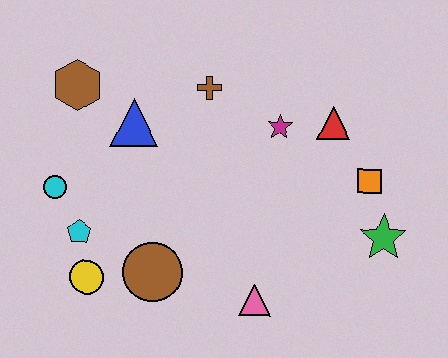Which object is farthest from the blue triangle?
The green star is farthest from the blue triangle.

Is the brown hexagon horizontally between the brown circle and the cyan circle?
Yes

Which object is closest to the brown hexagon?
The blue triangle is closest to the brown hexagon.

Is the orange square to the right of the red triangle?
Yes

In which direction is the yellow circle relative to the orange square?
The yellow circle is to the left of the orange square.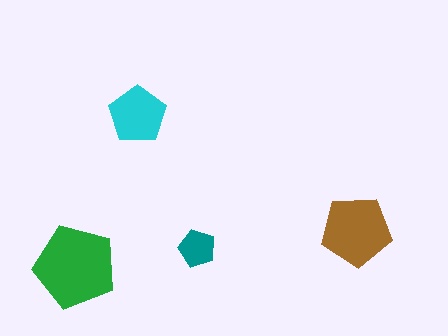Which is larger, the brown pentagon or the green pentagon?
The green one.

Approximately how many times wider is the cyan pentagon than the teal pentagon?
About 1.5 times wider.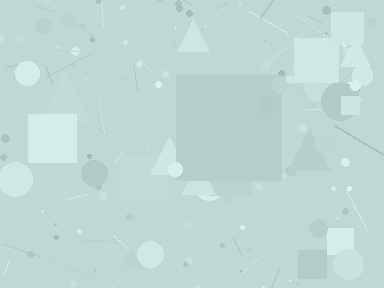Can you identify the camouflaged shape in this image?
The camouflaged shape is a square.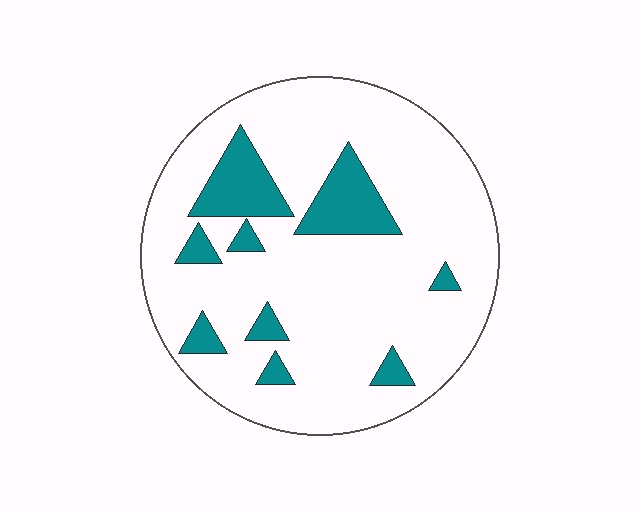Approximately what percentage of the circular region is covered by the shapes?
Approximately 15%.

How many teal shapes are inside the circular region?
9.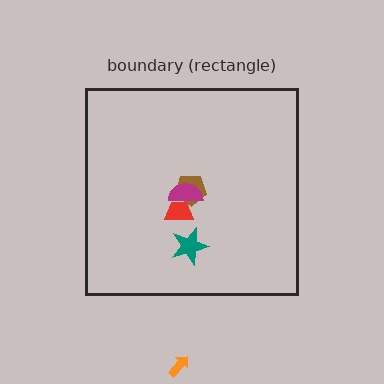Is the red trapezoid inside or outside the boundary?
Inside.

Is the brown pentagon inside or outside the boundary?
Inside.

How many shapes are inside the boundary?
4 inside, 1 outside.